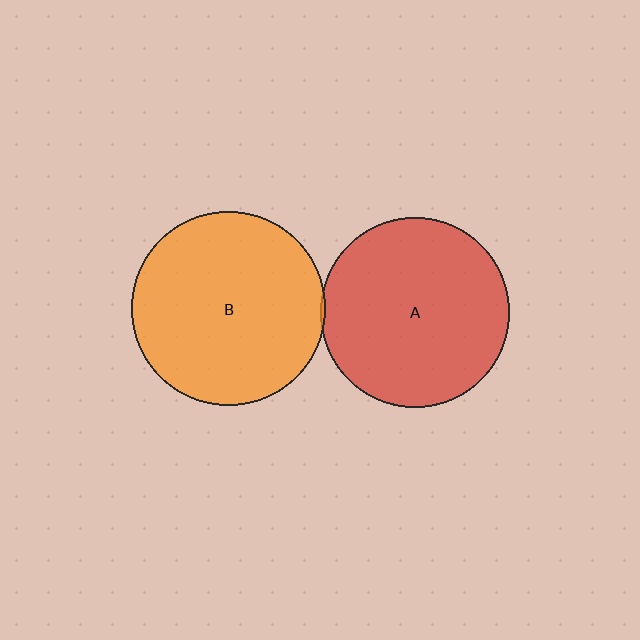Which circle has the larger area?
Circle B (orange).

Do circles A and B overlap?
Yes.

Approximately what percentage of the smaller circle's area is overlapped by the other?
Approximately 5%.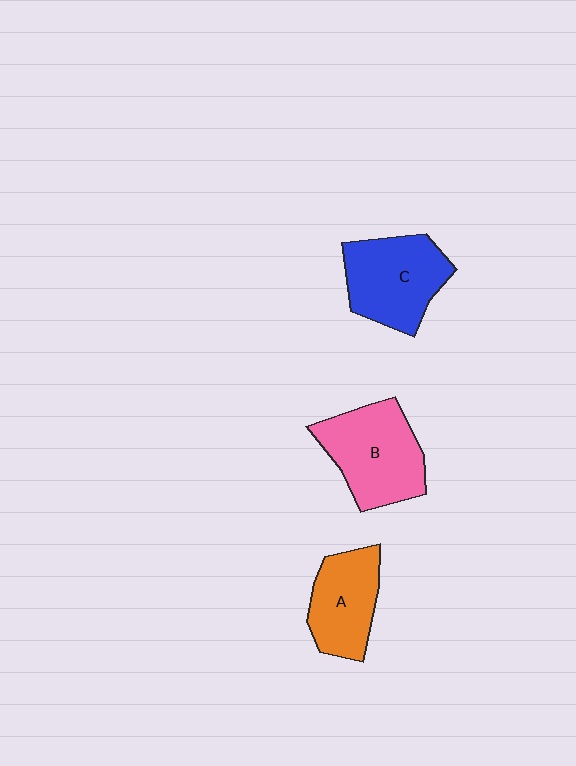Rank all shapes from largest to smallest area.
From largest to smallest: B (pink), C (blue), A (orange).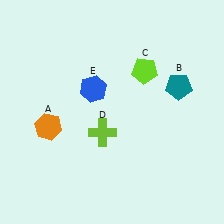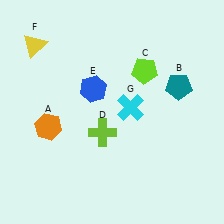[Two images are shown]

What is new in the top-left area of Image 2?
A yellow triangle (F) was added in the top-left area of Image 2.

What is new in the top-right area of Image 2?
A cyan cross (G) was added in the top-right area of Image 2.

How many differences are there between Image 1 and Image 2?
There are 2 differences between the two images.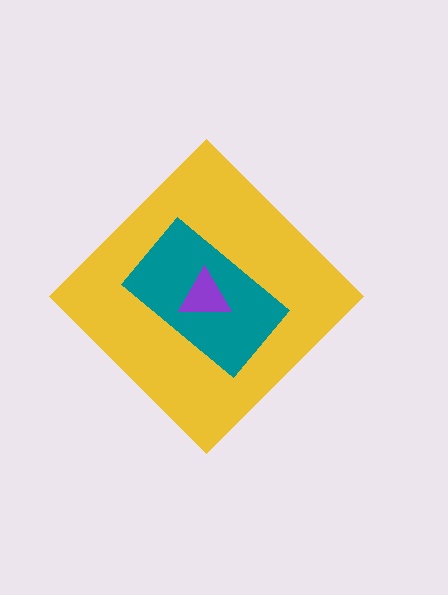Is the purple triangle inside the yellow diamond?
Yes.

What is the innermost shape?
The purple triangle.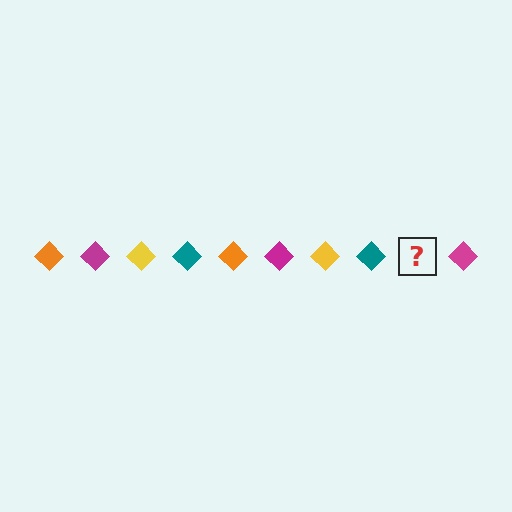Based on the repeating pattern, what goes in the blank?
The blank should be an orange diamond.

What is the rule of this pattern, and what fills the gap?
The rule is that the pattern cycles through orange, magenta, yellow, teal diamonds. The gap should be filled with an orange diamond.